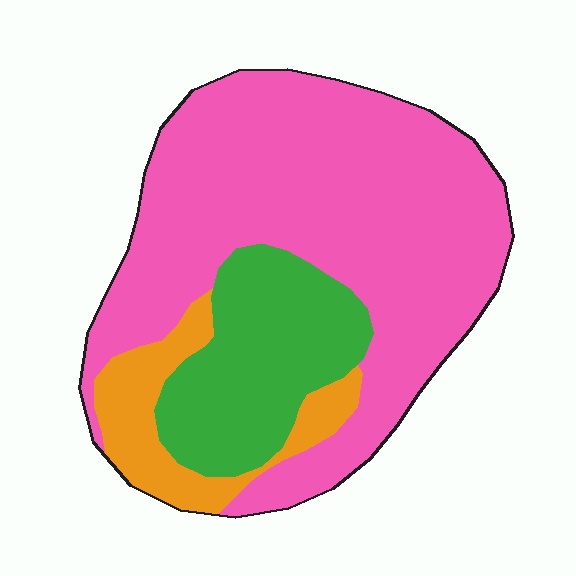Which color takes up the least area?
Orange, at roughly 10%.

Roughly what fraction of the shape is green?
Green covers roughly 20% of the shape.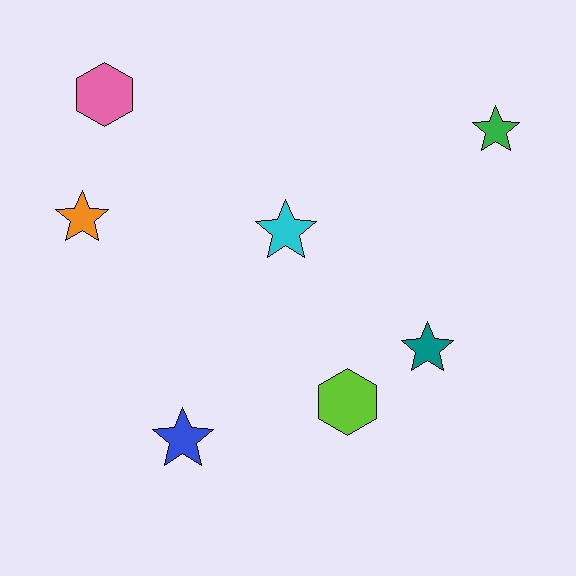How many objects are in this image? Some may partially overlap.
There are 7 objects.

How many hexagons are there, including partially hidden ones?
There are 2 hexagons.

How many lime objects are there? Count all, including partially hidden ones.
There is 1 lime object.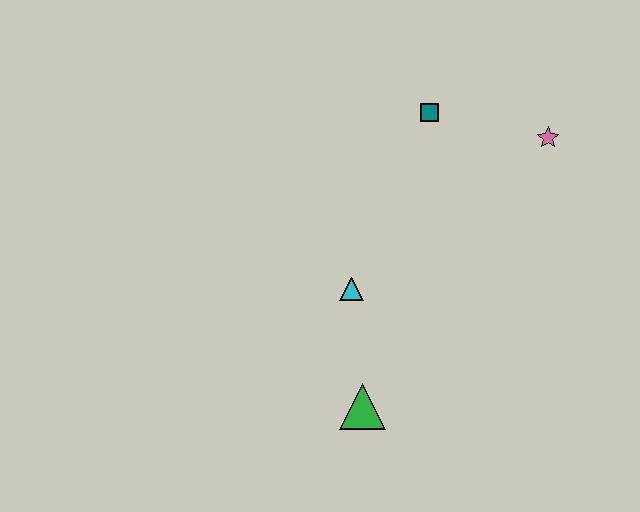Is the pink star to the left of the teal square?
No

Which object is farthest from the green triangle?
The pink star is farthest from the green triangle.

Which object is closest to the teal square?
The pink star is closest to the teal square.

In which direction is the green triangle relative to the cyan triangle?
The green triangle is below the cyan triangle.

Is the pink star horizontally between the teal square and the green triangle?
No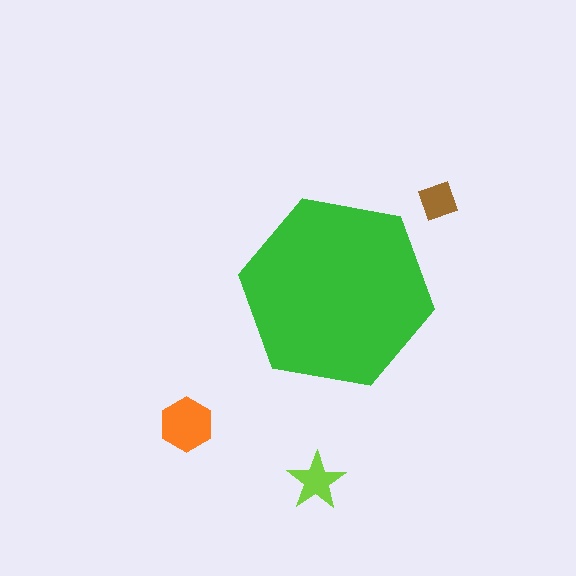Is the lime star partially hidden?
No, the lime star is fully visible.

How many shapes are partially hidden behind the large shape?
0 shapes are partially hidden.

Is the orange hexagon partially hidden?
No, the orange hexagon is fully visible.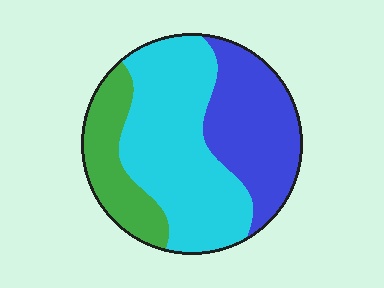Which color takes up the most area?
Cyan, at roughly 50%.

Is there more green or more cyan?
Cyan.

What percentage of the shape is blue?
Blue takes up about one third (1/3) of the shape.